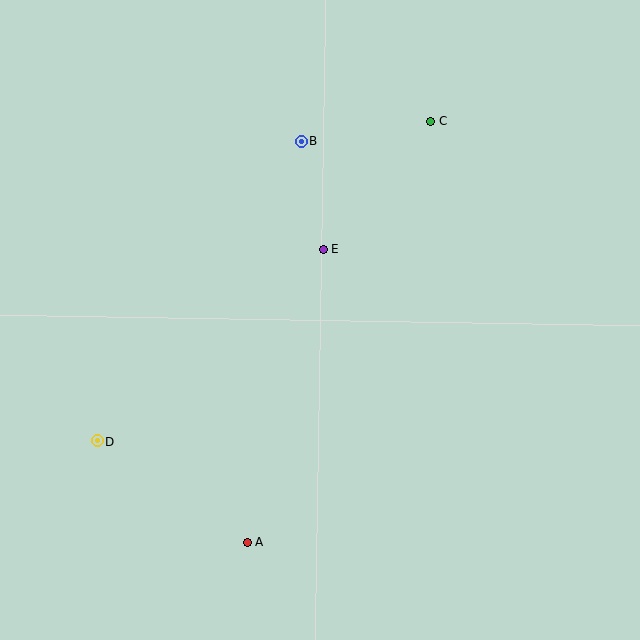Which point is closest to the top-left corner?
Point B is closest to the top-left corner.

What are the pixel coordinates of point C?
Point C is at (431, 121).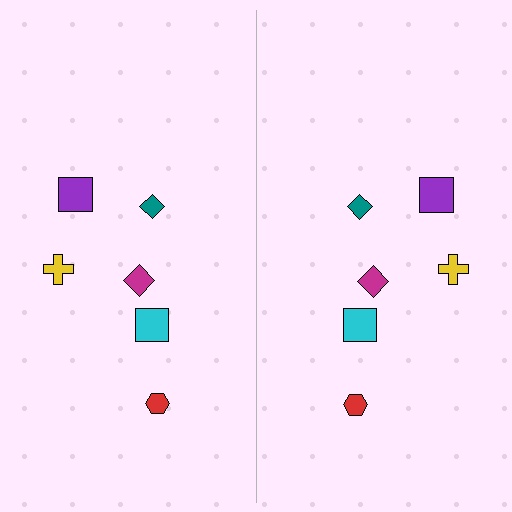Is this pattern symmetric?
Yes, this pattern has bilateral (reflection) symmetry.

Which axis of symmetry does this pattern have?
The pattern has a vertical axis of symmetry running through the center of the image.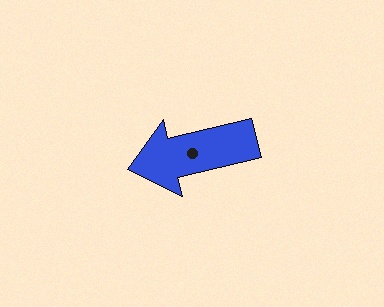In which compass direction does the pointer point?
West.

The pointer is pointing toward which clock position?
Roughly 9 o'clock.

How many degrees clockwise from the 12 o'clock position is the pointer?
Approximately 256 degrees.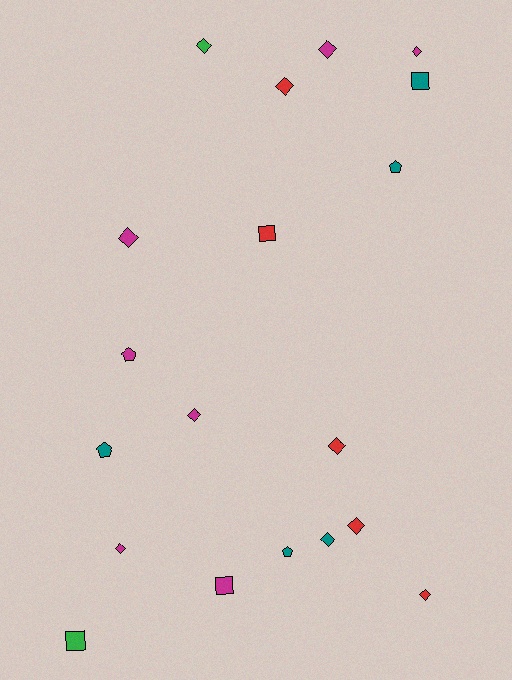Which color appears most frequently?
Magenta, with 7 objects.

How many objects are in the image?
There are 19 objects.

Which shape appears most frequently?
Diamond, with 11 objects.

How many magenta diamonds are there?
There are 5 magenta diamonds.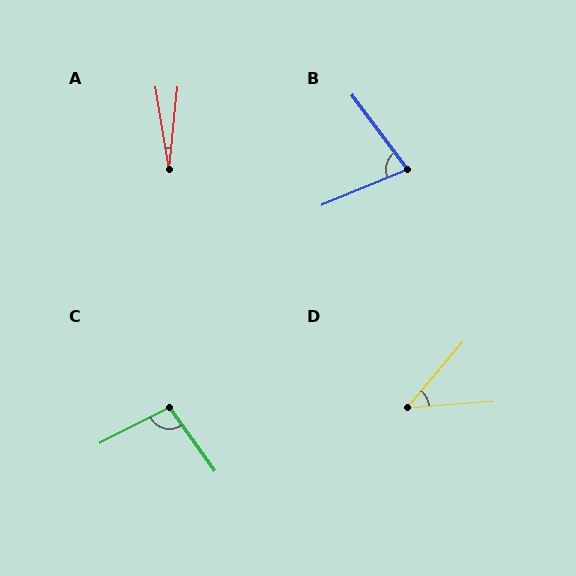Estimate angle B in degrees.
Approximately 76 degrees.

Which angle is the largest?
C, at approximately 99 degrees.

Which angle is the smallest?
A, at approximately 16 degrees.